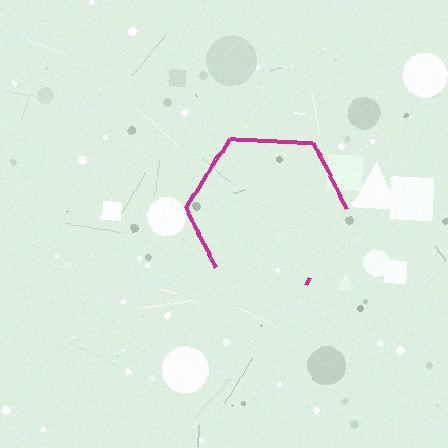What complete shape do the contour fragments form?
The contour fragments form a hexagon.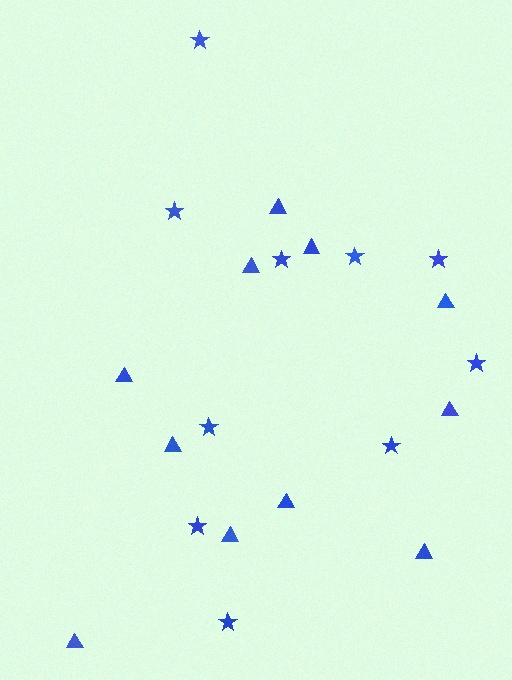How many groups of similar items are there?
There are 2 groups: one group of stars (10) and one group of triangles (11).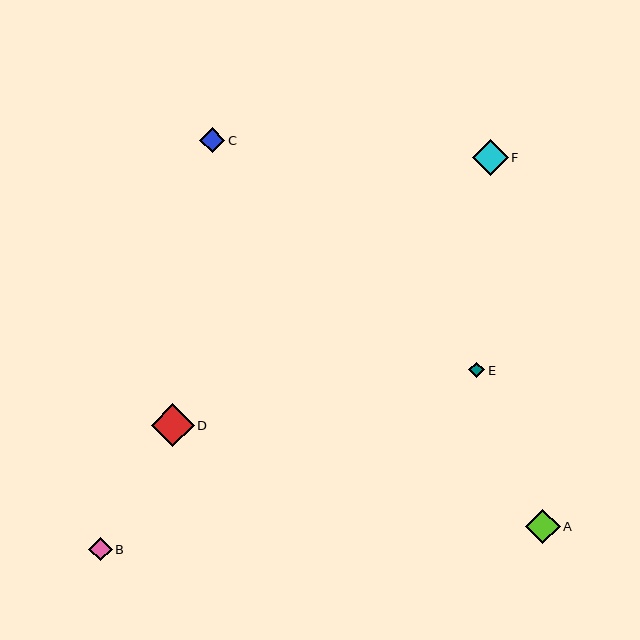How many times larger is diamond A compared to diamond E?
Diamond A is approximately 2.2 times the size of diamond E.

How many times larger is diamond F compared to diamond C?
Diamond F is approximately 1.4 times the size of diamond C.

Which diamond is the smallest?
Diamond E is the smallest with a size of approximately 16 pixels.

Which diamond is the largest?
Diamond D is the largest with a size of approximately 43 pixels.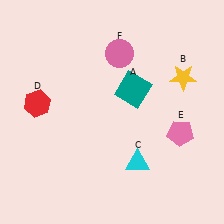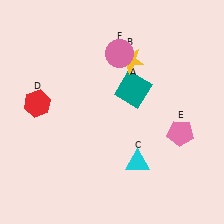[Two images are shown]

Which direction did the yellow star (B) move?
The yellow star (B) moved left.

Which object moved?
The yellow star (B) moved left.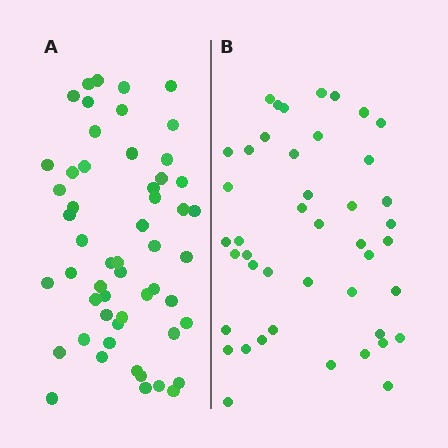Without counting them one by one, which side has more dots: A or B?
Region A (the left region) has more dots.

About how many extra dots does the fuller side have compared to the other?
Region A has roughly 10 or so more dots than region B.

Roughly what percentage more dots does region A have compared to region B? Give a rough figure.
About 25% more.